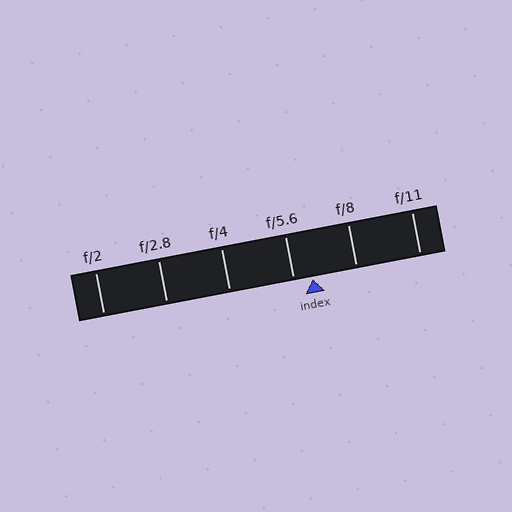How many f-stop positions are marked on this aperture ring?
There are 6 f-stop positions marked.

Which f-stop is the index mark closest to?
The index mark is closest to f/5.6.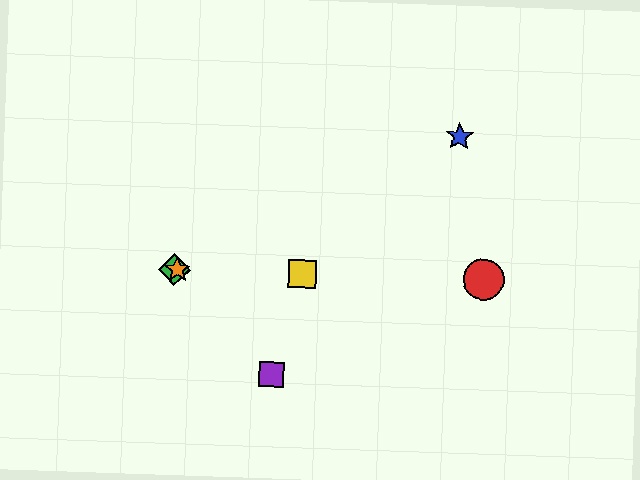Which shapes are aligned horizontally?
The red circle, the green diamond, the yellow square, the orange star are aligned horizontally.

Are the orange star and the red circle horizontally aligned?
Yes, both are at y≈270.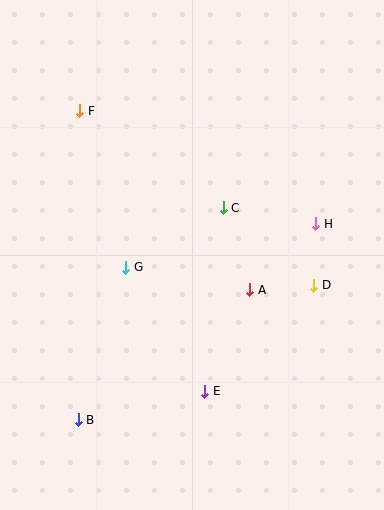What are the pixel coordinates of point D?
Point D is at (314, 285).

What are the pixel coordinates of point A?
Point A is at (250, 290).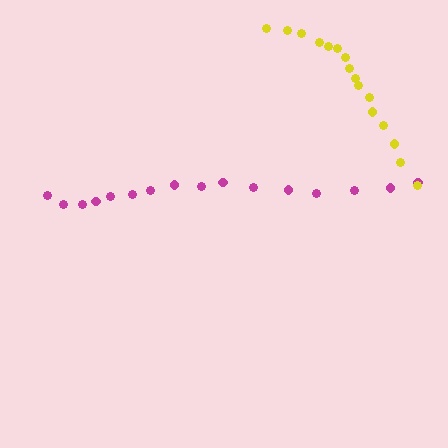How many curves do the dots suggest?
There are 2 distinct paths.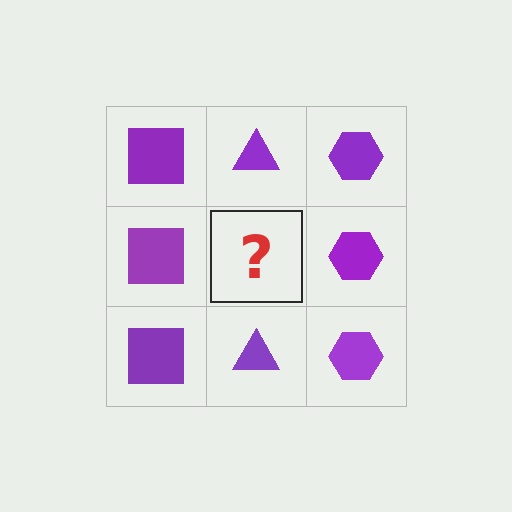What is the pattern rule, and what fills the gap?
The rule is that each column has a consistent shape. The gap should be filled with a purple triangle.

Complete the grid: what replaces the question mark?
The question mark should be replaced with a purple triangle.